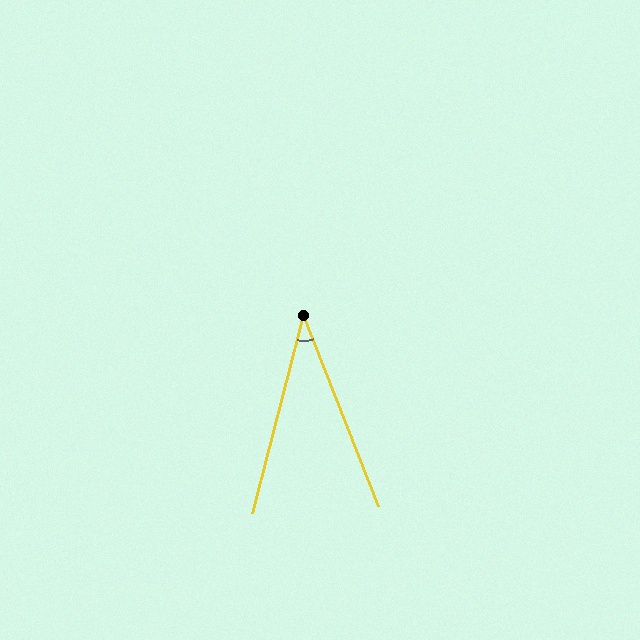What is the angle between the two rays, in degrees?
Approximately 36 degrees.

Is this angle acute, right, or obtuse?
It is acute.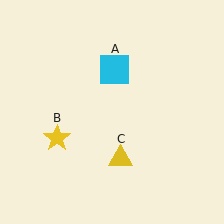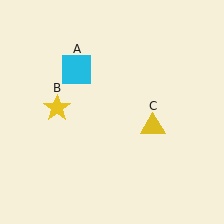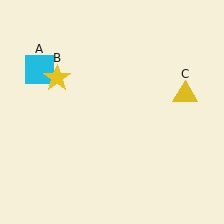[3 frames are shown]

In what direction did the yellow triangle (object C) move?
The yellow triangle (object C) moved up and to the right.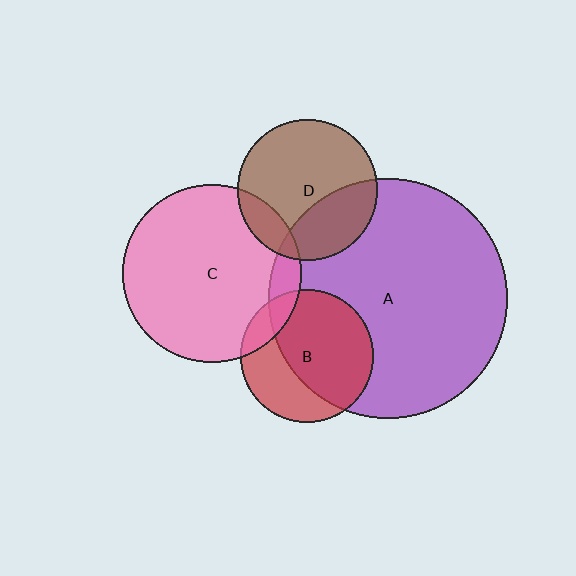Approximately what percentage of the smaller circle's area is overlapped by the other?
Approximately 15%.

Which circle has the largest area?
Circle A (purple).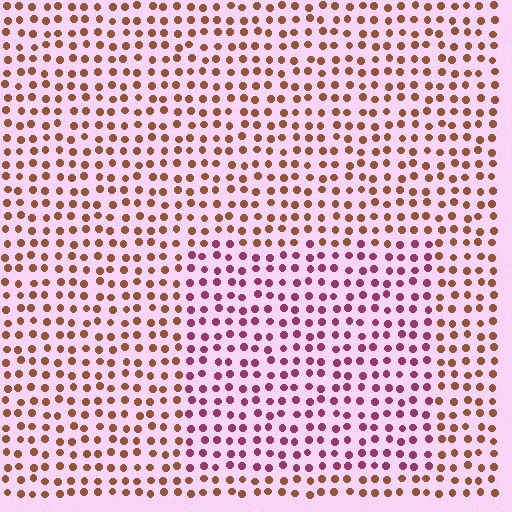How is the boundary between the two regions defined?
The boundary is defined purely by a slight shift in hue (about 49 degrees). Spacing, size, and orientation are identical on both sides.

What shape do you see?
I see a rectangle.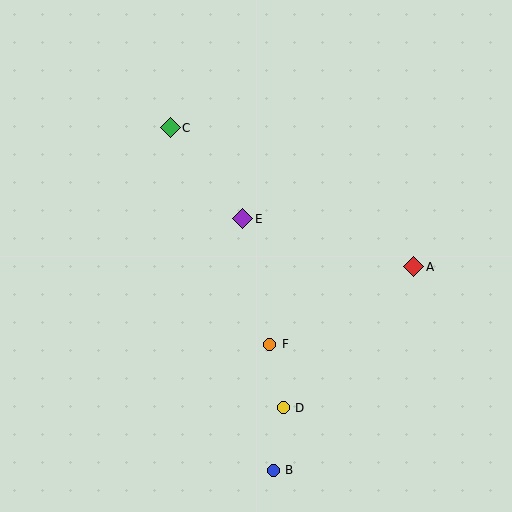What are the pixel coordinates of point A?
Point A is at (414, 267).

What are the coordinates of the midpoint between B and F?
The midpoint between B and F is at (272, 407).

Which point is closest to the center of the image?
Point E at (243, 219) is closest to the center.